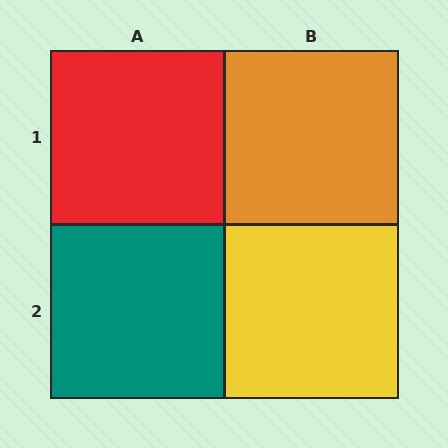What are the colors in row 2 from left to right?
Teal, yellow.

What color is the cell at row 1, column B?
Orange.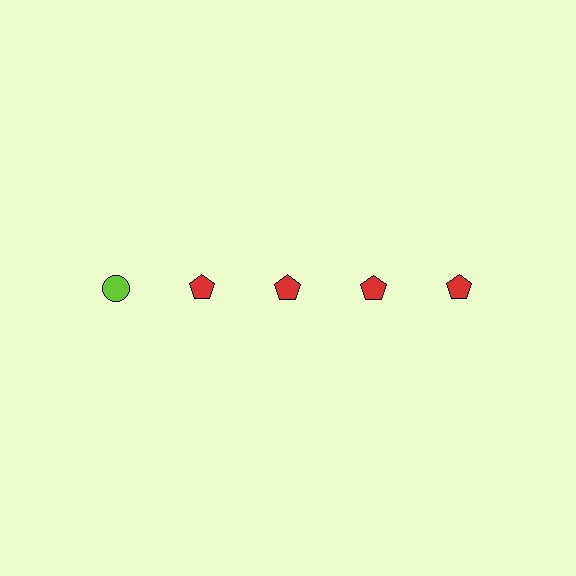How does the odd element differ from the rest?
It differs in both color (lime instead of red) and shape (circle instead of pentagon).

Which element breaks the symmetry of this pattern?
The lime circle in the top row, leftmost column breaks the symmetry. All other shapes are red pentagons.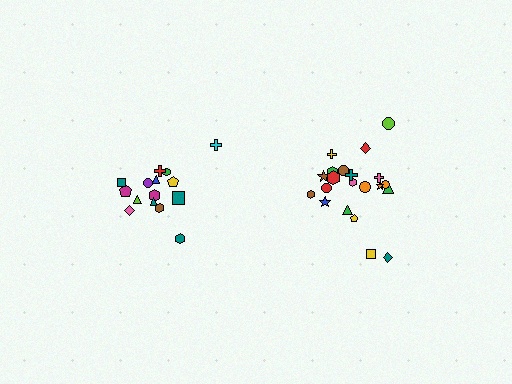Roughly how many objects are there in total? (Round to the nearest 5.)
Roughly 35 objects in total.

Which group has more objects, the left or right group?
The right group.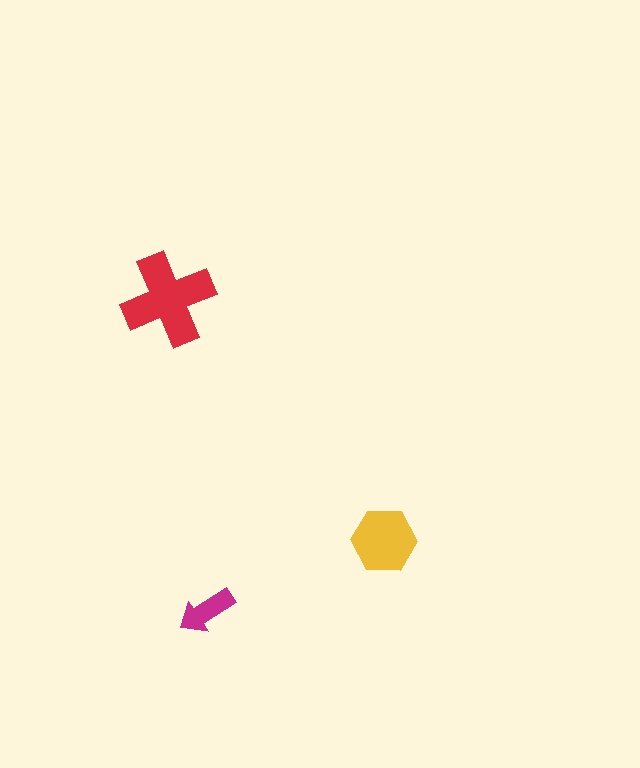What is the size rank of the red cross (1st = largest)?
1st.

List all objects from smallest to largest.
The magenta arrow, the yellow hexagon, the red cross.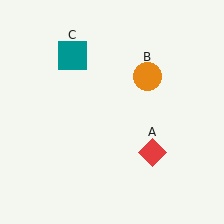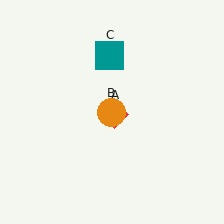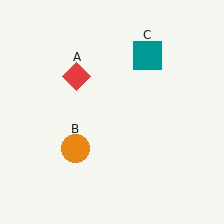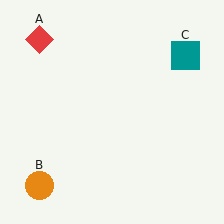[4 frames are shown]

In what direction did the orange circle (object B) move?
The orange circle (object B) moved down and to the left.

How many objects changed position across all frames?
3 objects changed position: red diamond (object A), orange circle (object B), teal square (object C).